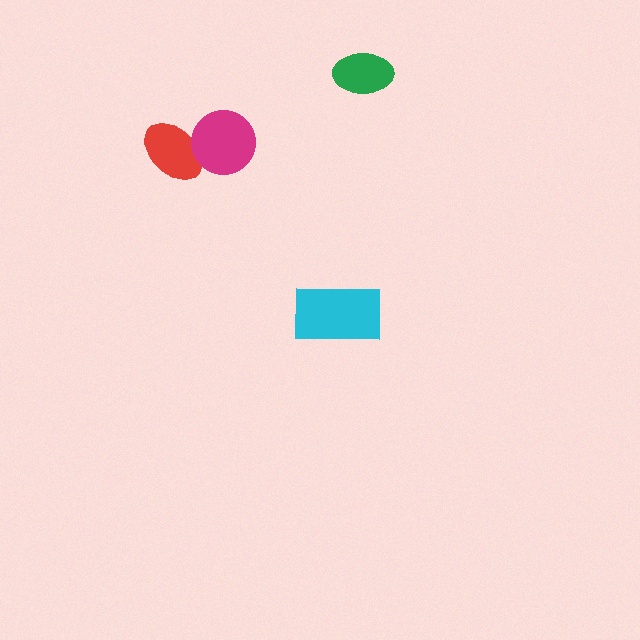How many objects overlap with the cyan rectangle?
0 objects overlap with the cyan rectangle.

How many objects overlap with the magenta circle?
1 object overlaps with the magenta circle.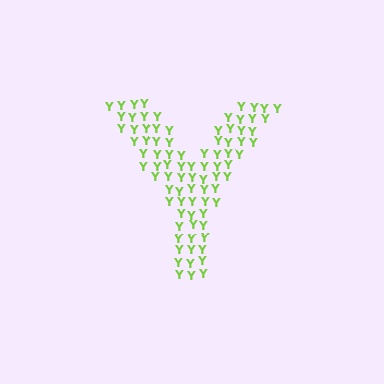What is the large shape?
The large shape is the letter Y.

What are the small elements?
The small elements are letter Y's.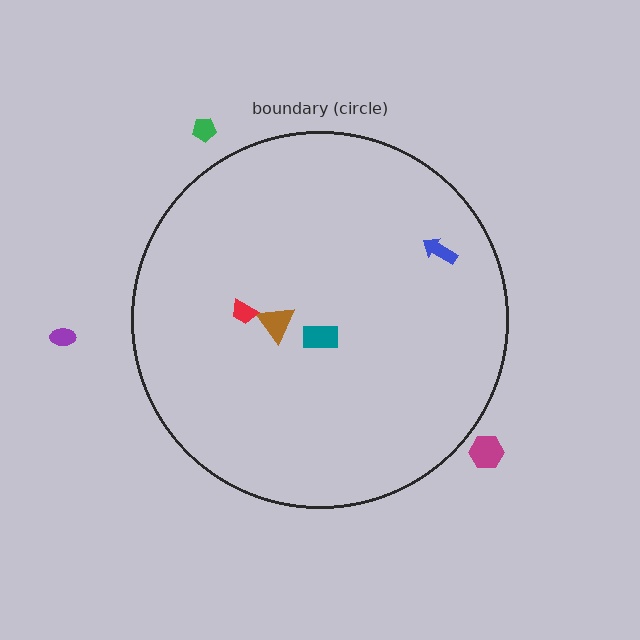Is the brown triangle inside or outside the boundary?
Inside.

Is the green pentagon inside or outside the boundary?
Outside.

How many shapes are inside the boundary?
4 inside, 3 outside.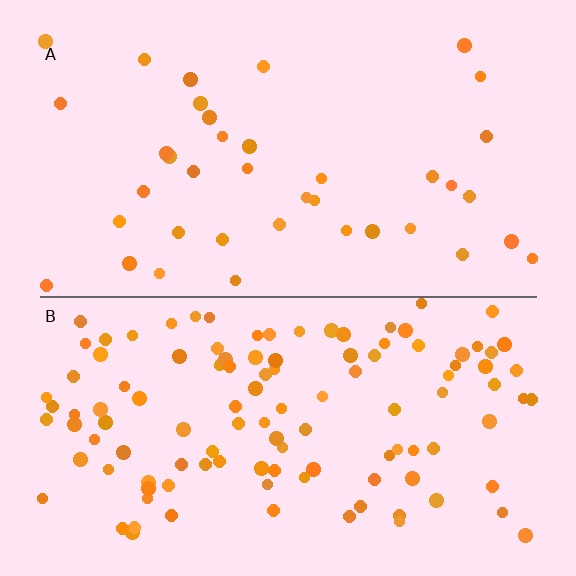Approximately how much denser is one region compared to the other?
Approximately 3.0× — region B over region A.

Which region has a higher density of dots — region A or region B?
B (the bottom).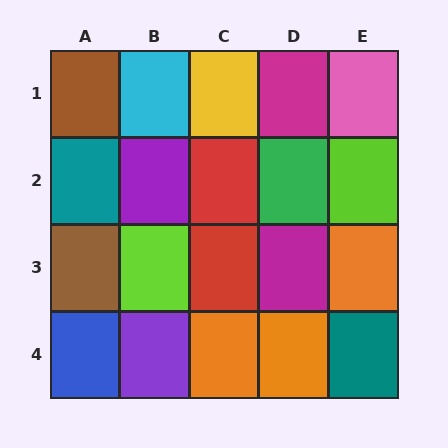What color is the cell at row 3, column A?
Brown.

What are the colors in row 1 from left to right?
Brown, cyan, yellow, magenta, pink.